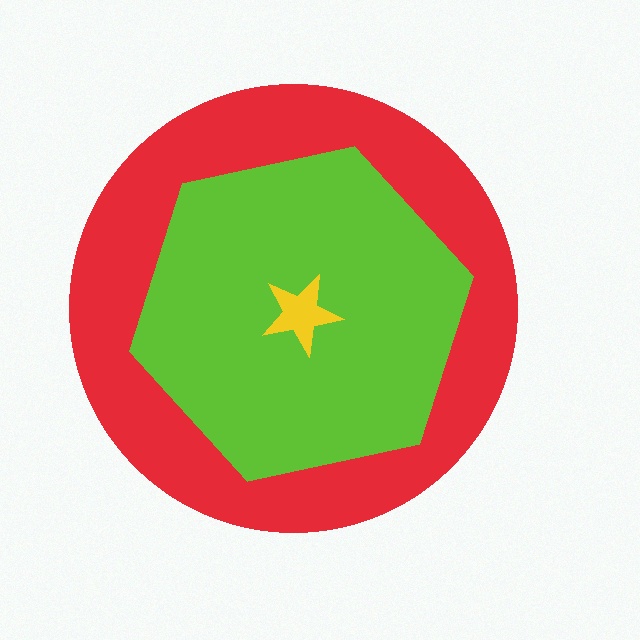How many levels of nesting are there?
3.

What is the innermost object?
The yellow star.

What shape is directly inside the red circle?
The lime hexagon.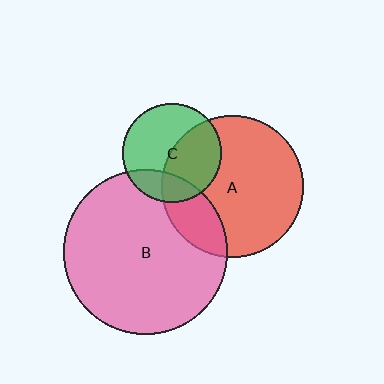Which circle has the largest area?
Circle B (pink).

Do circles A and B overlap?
Yes.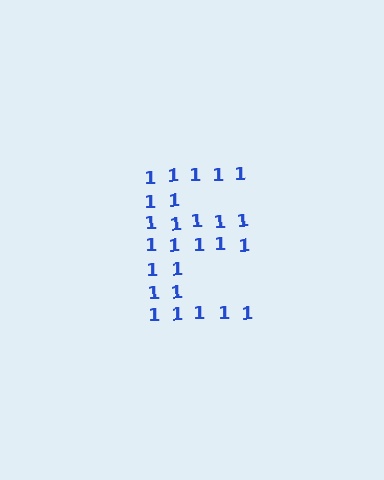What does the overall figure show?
The overall figure shows the letter E.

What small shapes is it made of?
It is made of small digit 1's.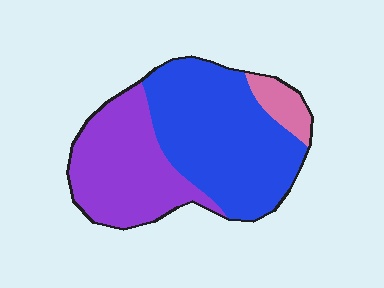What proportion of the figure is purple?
Purple takes up about three eighths (3/8) of the figure.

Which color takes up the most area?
Blue, at roughly 55%.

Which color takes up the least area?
Pink, at roughly 10%.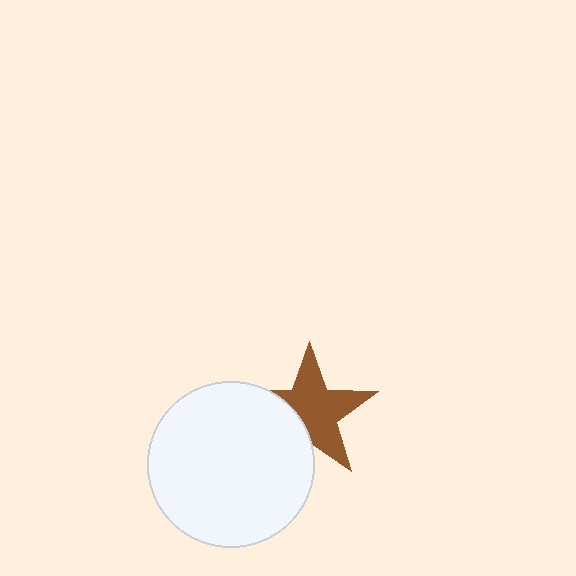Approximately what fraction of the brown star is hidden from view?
Roughly 32% of the brown star is hidden behind the white circle.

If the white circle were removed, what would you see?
You would see the complete brown star.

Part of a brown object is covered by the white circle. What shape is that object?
It is a star.